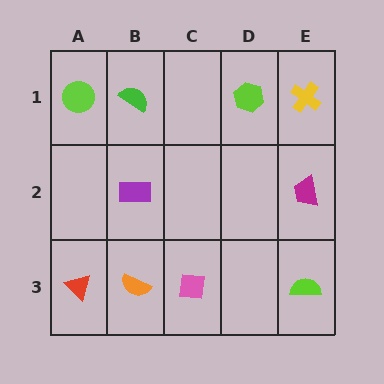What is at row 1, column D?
A lime hexagon.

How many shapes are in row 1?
4 shapes.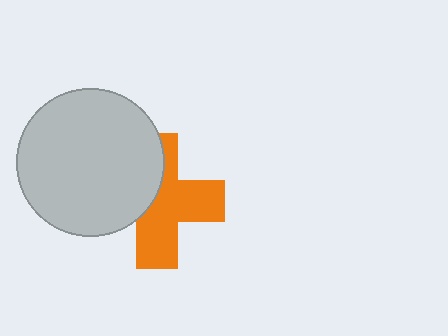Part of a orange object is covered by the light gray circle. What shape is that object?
It is a cross.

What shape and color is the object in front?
The object in front is a light gray circle.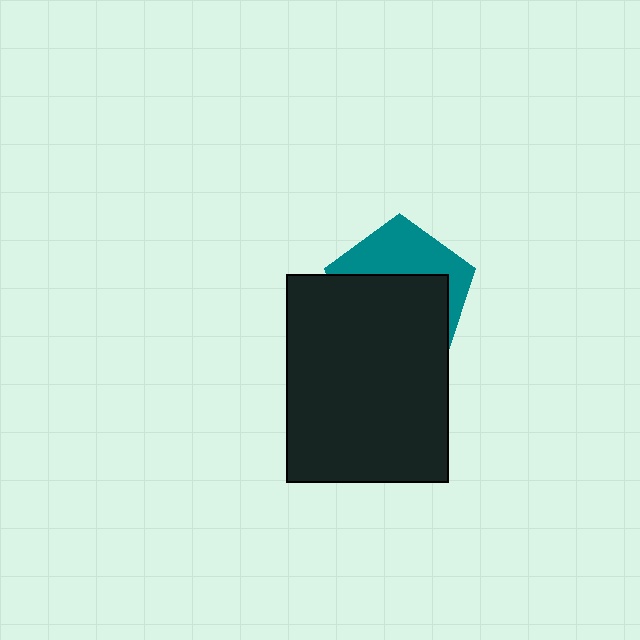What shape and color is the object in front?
The object in front is a black rectangle.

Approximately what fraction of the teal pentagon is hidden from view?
Roughly 61% of the teal pentagon is hidden behind the black rectangle.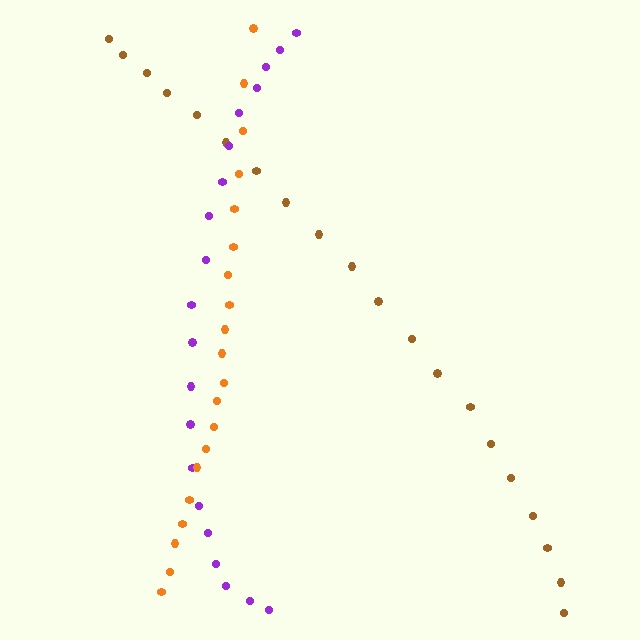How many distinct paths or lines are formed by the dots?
There are 3 distinct paths.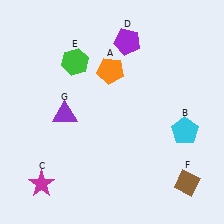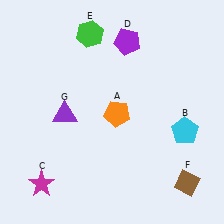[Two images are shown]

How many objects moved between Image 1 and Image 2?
2 objects moved between the two images.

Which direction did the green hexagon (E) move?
The green hexagon (E) moved up.